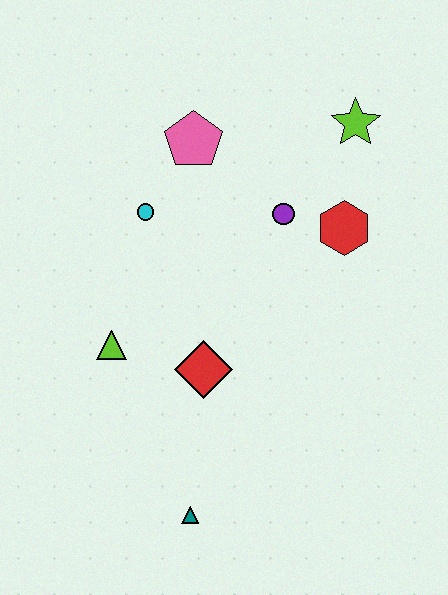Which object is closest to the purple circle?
The red hexagon is closest to the purple circle.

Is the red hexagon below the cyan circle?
Yes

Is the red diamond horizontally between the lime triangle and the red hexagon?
Yes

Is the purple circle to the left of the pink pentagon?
No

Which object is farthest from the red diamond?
The lime star is farthest from the red diamond.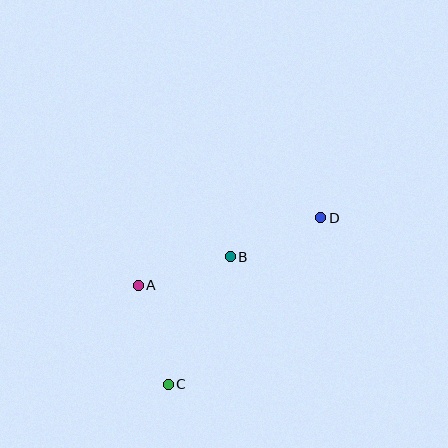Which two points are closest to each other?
Points A and B are closest to each other.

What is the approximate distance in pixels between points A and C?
The distance between A and C is approximately 103 pixels.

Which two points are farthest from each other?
Points C and D are farthest from each other.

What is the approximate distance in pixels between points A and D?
The distance between A and D is approximately 194 pixels.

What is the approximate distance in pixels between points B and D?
The distance between B and D is approximately 98 pixels.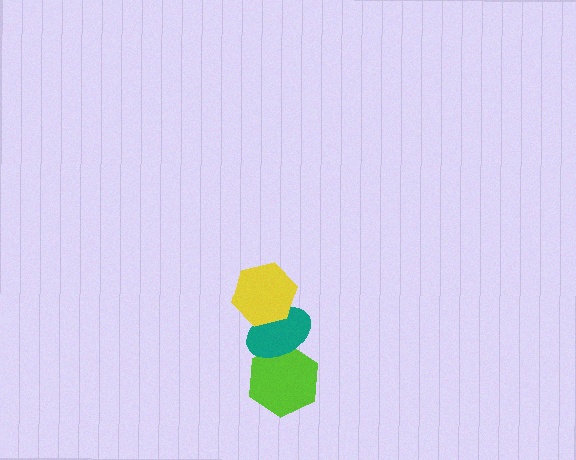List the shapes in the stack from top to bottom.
From top to bottom: the yellow hexagon, the teal ellipse, the lime hexagon.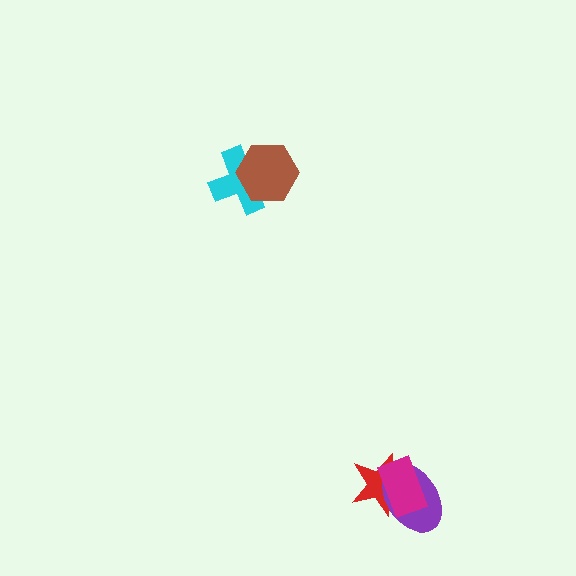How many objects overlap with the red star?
2 objects overlap with the red star.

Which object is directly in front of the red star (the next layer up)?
The purple ellipse is directly in front of the red star.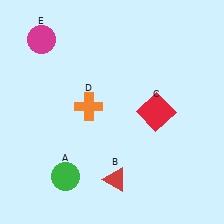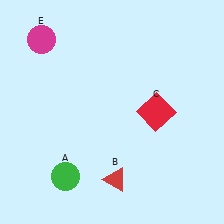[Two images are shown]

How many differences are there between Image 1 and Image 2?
There is 1 difference between the two images.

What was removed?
The orange cross (D) was removed in Image 2.